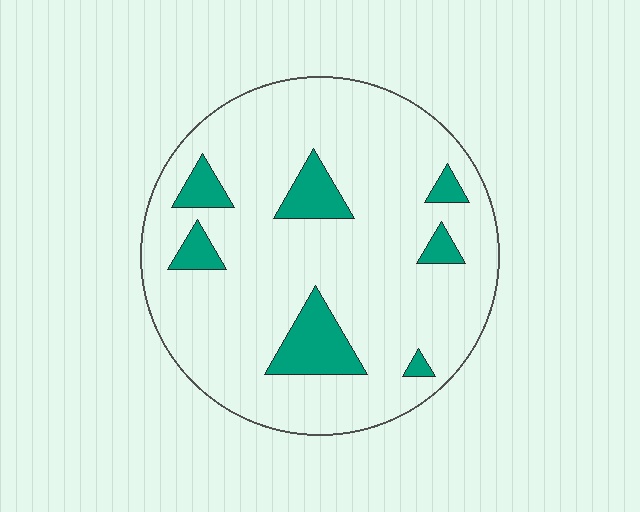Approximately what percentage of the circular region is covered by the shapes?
Approximately 15%.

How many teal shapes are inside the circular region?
7.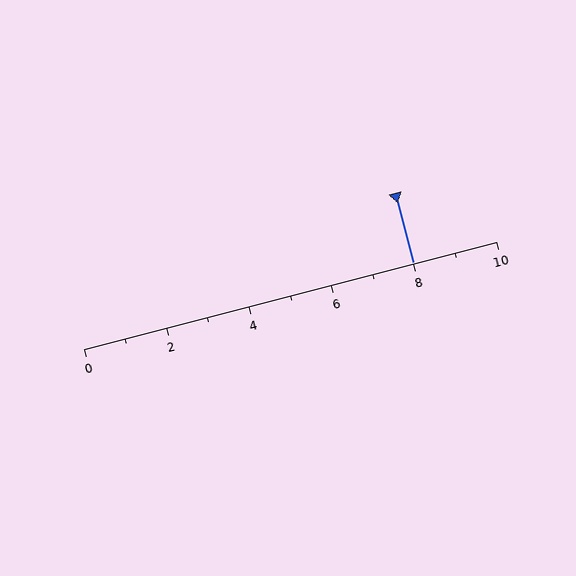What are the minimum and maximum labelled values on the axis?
The axis runs from 0 to 10.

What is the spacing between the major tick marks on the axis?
The major ticks are spaced 2 apart.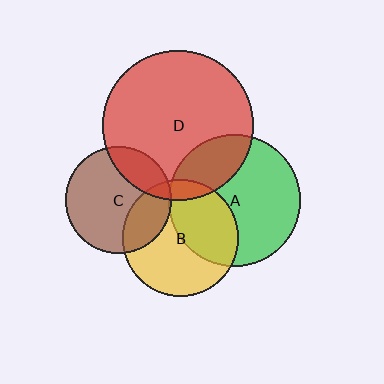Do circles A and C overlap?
Yes.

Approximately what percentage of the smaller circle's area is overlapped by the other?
Approximately 5%.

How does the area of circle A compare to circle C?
Approximately 1.5 times.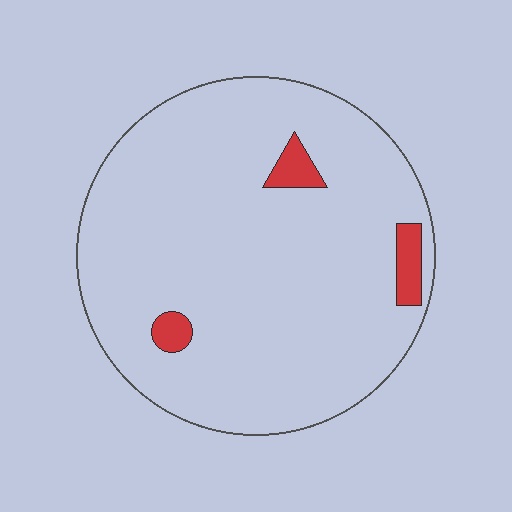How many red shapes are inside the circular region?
3.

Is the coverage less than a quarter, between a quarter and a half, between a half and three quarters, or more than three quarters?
Less than a quarter.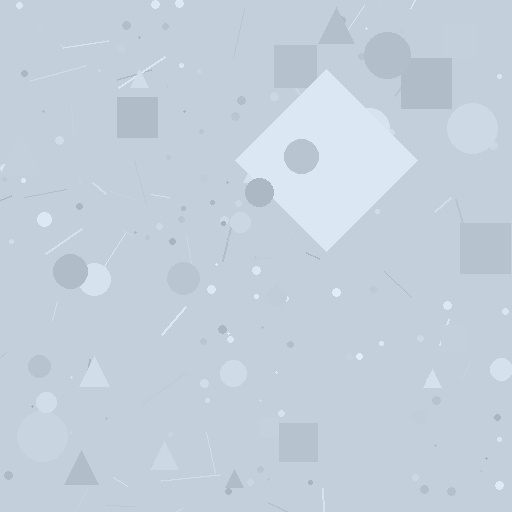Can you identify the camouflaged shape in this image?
The camouflaged shape is a diamond.